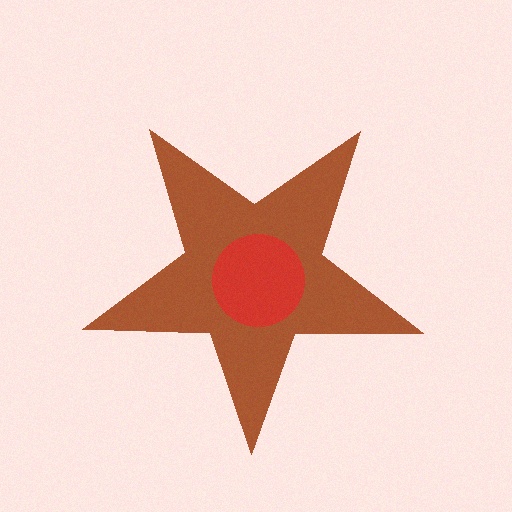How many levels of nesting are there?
2.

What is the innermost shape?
The red circle.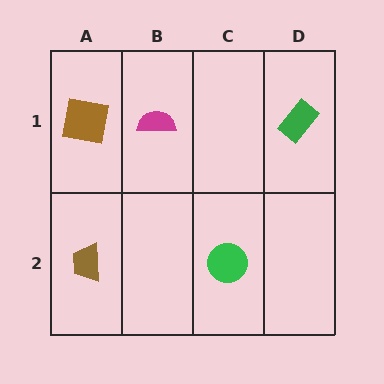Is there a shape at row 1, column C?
No, that cell is empty.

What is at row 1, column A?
A brown square.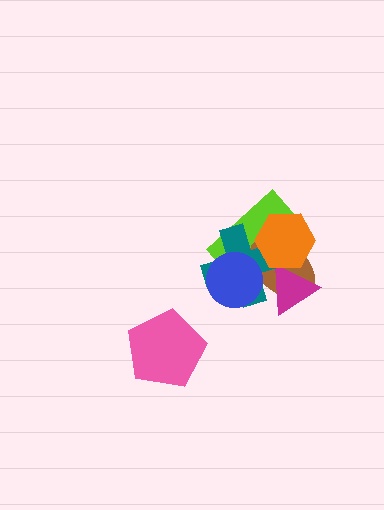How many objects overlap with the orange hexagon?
4 objects overlap with the orange hexagon.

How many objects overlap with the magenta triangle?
4 objects overlap with the magenta triangle.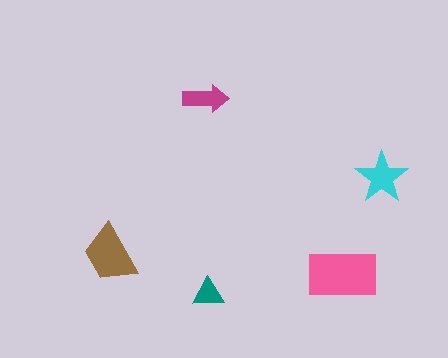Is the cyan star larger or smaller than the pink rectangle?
Smaller.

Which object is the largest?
The pink rectangle.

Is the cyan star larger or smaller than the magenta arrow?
Larger.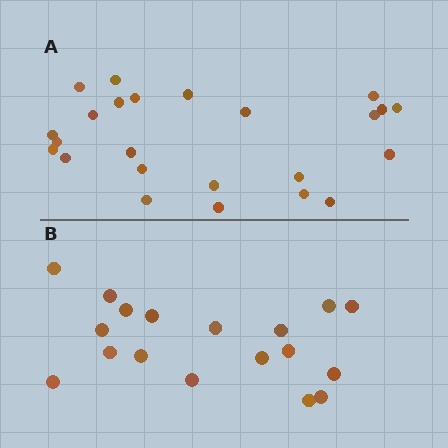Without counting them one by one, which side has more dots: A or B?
Region A (the top region) has more dots.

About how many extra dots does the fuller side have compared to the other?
Region A has about 6 more dots than region B.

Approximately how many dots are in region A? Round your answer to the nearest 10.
About 20 dots. (The exact count is 24, which rounds to 20.)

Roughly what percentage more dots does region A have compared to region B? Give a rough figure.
About 35% more.